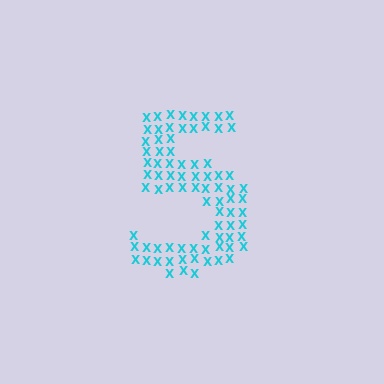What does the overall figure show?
The overall figure shows the digit 5.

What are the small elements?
The small elements are letter X's.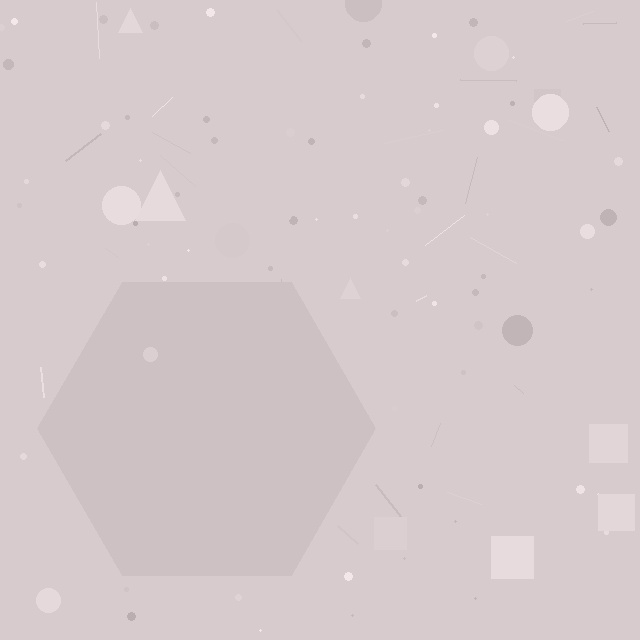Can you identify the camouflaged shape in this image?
The camouflaged shape is a hexagon.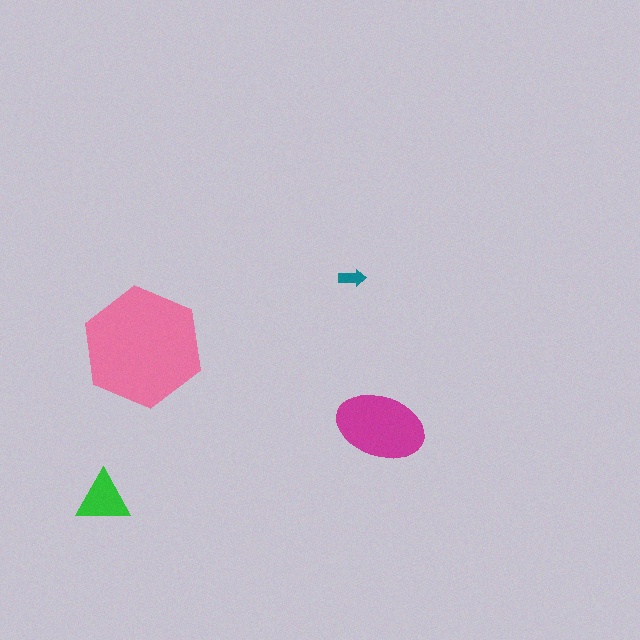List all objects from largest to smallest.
The pink hexagon, the magenta ellipse, the green triangle, the teal arrow.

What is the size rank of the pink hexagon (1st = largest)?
1st.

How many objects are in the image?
There are 4 objects in the image.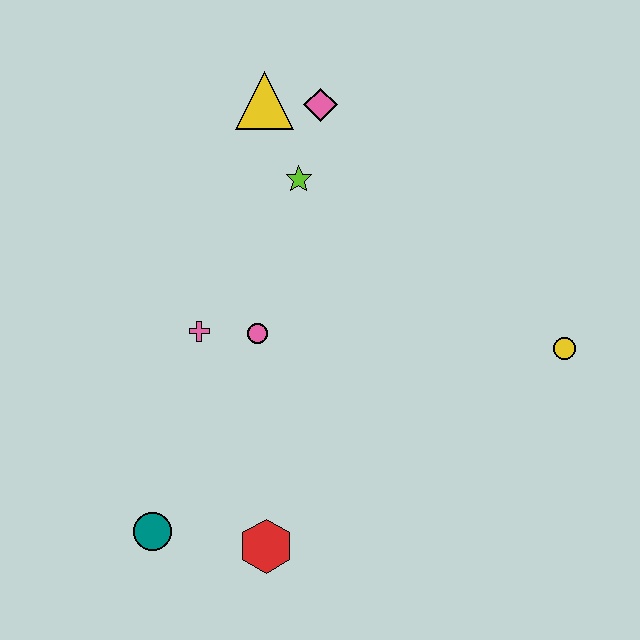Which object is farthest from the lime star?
The teal circle is farthest from the lime star.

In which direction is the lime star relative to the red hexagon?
The lime star is above the red hexagon.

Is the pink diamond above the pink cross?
Yes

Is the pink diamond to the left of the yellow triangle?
No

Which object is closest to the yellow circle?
The pink circle is closest to the yellow circle.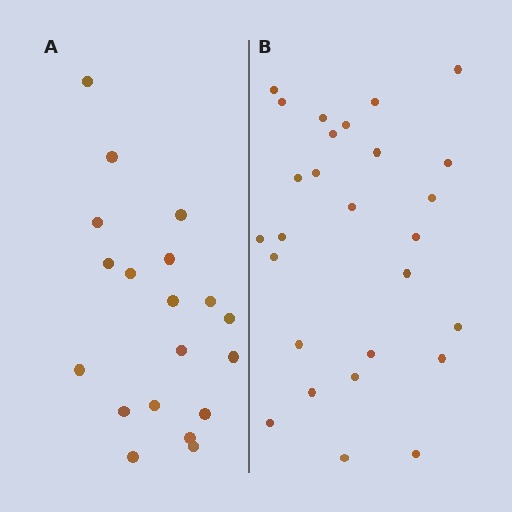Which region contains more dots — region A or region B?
Region B (the right region) has more dots.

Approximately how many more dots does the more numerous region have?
Region B has roughly 8 or so more dots than region A.